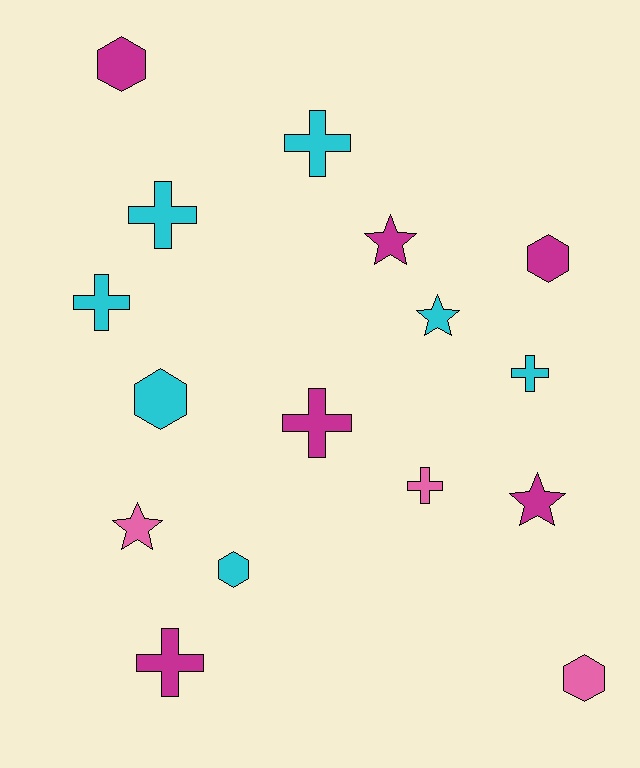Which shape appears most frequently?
Cross, with 7 objects.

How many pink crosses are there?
There is 1 pink cross.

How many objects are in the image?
There are 16 objects.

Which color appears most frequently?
Cyan, with 7 objects.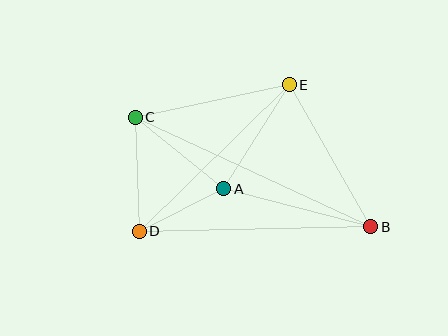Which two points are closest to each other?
Points A and D are closest to each other.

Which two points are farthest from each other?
Points B and C are farthest from each other.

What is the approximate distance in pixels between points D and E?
The distance between D and E is approximately 209 pixels.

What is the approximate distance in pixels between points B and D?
The distance between B and D is approximately 231 pixels.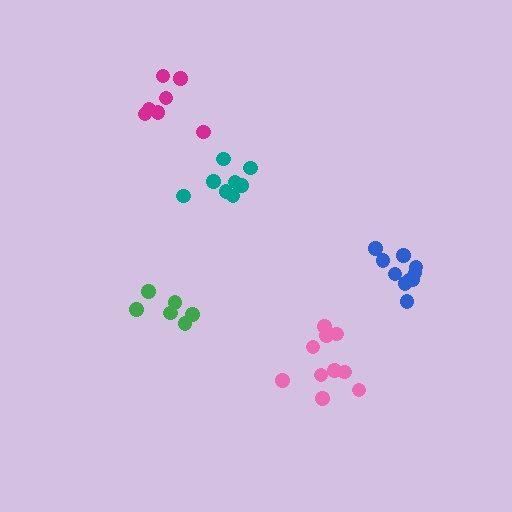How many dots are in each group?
Group 1: 6 dots, Group 2: 10 dots, Group 3: 7 dots, Group 4: 10 dots, Group 5: 9 dots (42 total).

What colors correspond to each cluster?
The clusters are colored: green, blue, magenta, pink, teal.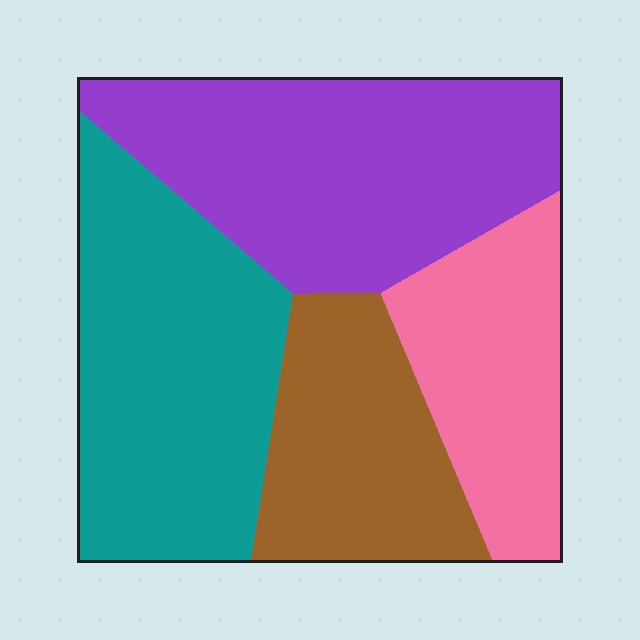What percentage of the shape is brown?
Brown covers around 20% of the shape.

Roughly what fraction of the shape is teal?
Teal covers about 30% of the shape.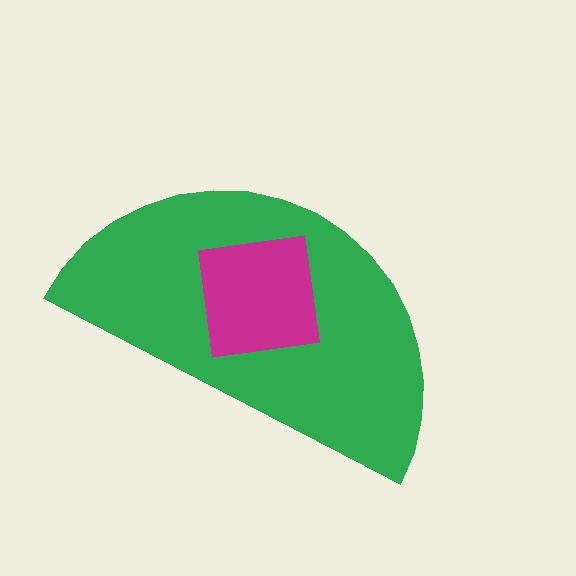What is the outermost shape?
The green semicircle.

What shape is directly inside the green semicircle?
The magenta square.